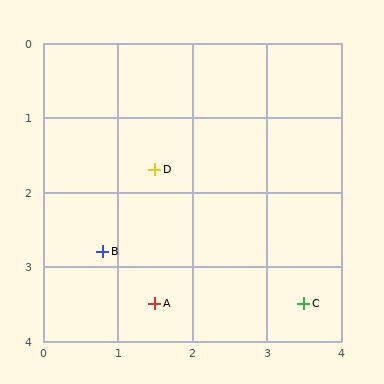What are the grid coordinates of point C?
Point C is at approximately (3.5, 3.5).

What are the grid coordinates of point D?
Point D is at approximately (1.5, 1.7).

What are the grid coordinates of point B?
Point B is at approximately (0.8, 2.8).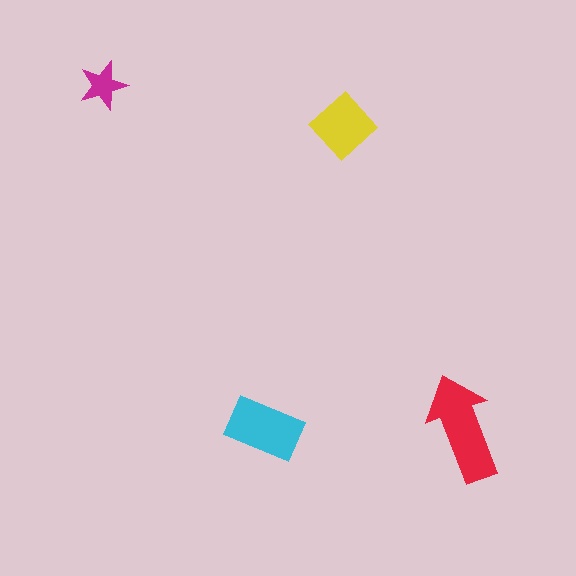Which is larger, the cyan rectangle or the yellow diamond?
The cyan rectangle.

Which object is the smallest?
The magenta star.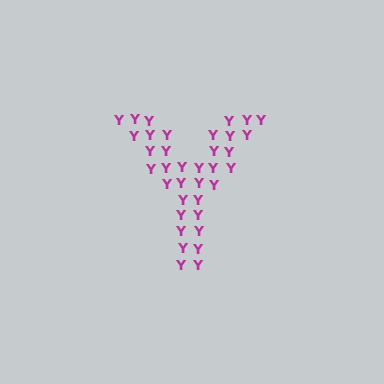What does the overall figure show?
The overall figure shows the letter Y.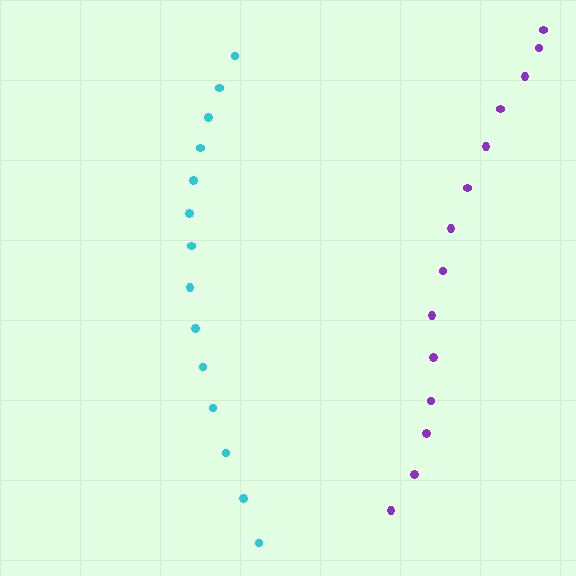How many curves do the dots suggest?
There are 2 distinct paths.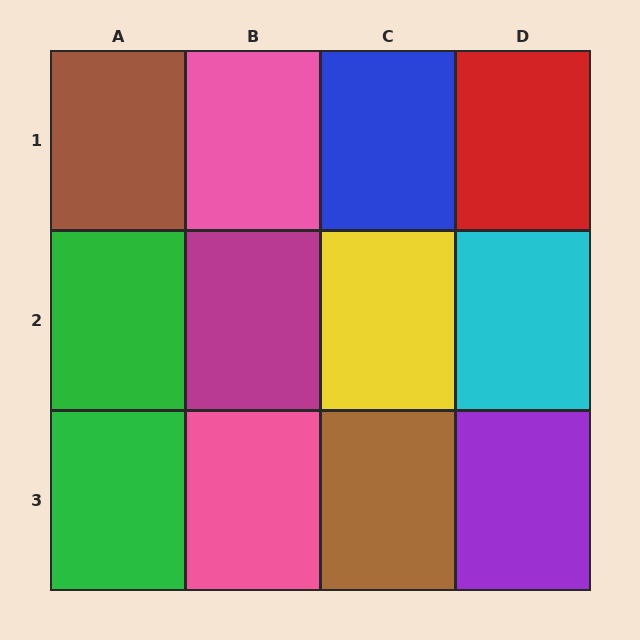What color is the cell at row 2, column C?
Yellow.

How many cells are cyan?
1 cell is cyan.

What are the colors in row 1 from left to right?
Brown, pink, blue, red.